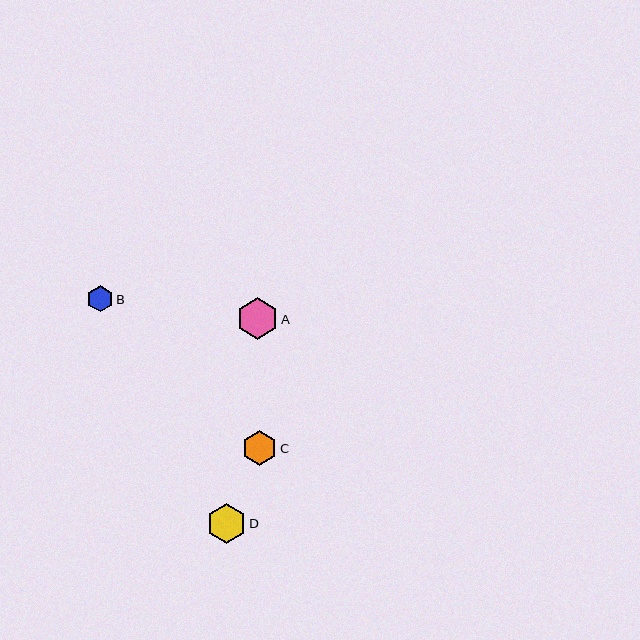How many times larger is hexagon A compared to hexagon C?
Hexagon A is approximately 1.2 times the size of hexagon C.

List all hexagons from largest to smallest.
From largest to smallest: A, D, C, B.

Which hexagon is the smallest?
Hexagon B is the smallest with a size of approximately 25 pixels.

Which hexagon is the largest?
Hexagon A is the largest with a size of approximately 41 pixels.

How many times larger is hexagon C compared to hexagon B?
Hexagon C is approximately 1.4 times the size of hexagon B.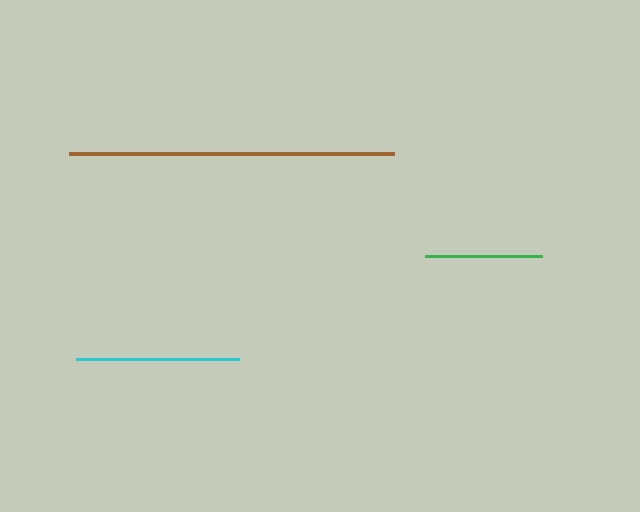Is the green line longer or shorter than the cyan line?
The cyan line is longer than the green line.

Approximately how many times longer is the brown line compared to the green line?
The brown line is approximately 2.8 times the length of the green line.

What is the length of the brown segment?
The brown segment is approximately 325 pixels long.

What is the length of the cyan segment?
The cyan segment is approximately 163 pixels long.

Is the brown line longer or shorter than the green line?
The brown line is longer than the green line.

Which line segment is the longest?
The brown line is the longest at approximately 325 pixels.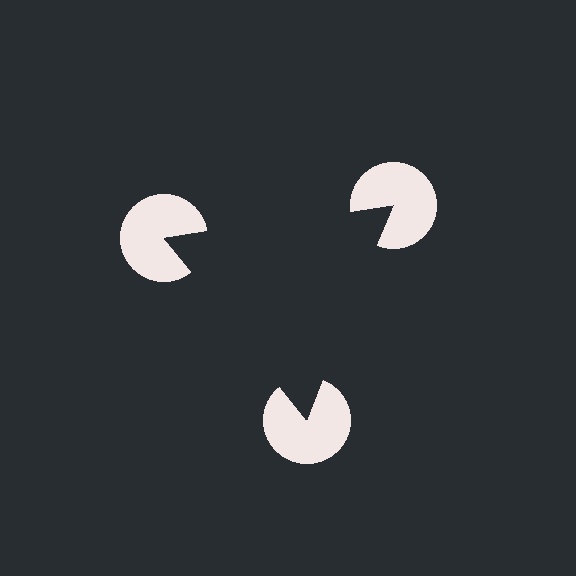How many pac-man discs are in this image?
There are 3 — one at each vertex of the illusory triangle.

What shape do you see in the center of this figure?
An illusory triangle — its edges are inferred from the aligned wedge cuts in the pac-man discs, not physically drawn.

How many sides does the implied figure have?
3 sides.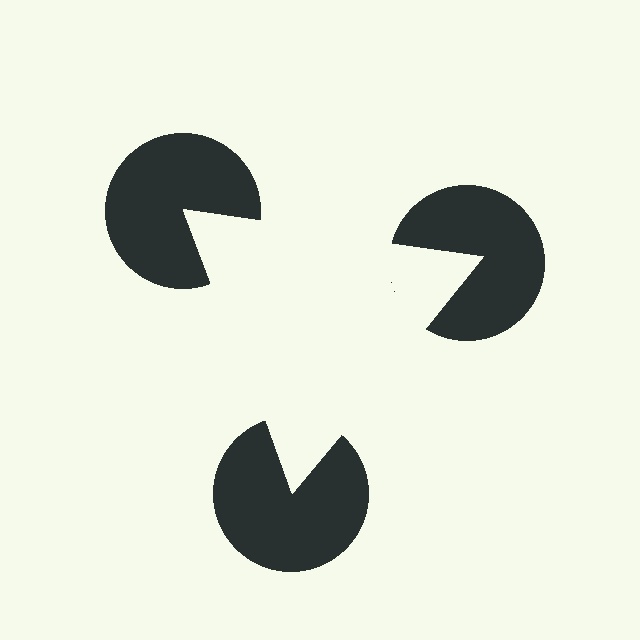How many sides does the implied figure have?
3 sides.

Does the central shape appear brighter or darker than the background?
It typically appears slightly brighter than the background, even though no actual brightness change is drawn.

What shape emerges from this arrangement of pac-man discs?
An illusory triangle — its edges are inferred from the aligned wedge cuts in the pac-man discs, not physically drawn.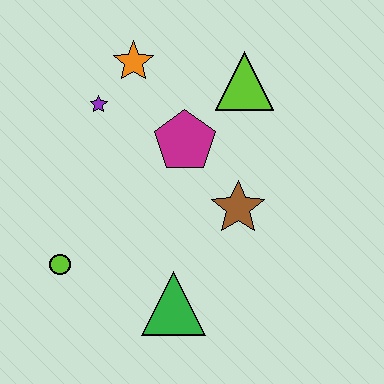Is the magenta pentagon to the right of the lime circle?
Yes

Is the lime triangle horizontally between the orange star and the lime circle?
No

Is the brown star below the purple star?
Yes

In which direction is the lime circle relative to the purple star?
The lime circle is below the purple star.